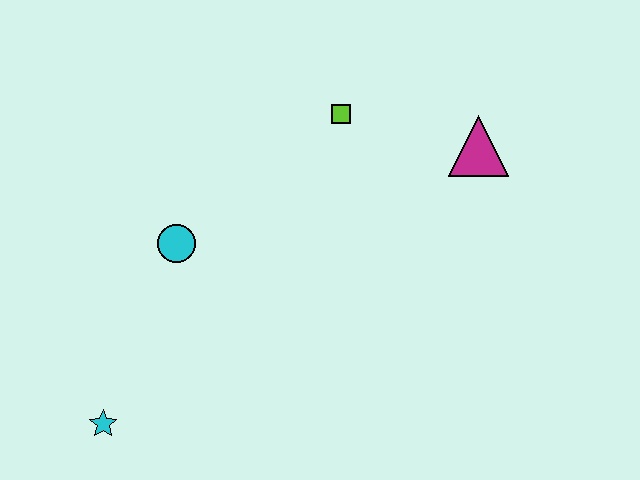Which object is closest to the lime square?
The magenta triangle is closest to the lime square.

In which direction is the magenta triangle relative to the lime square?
The magenta triangle is to the right of the lime square.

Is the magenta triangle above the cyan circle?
Yes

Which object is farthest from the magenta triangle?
The cyan star is farthest from the magenta triangle.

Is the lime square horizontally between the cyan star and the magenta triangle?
Yes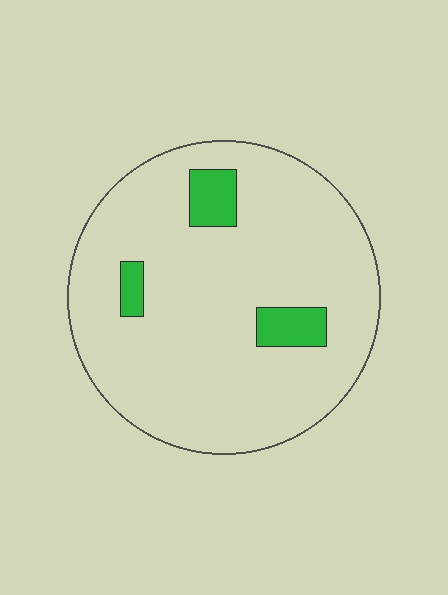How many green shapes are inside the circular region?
3.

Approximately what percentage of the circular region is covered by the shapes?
Approximately 10%.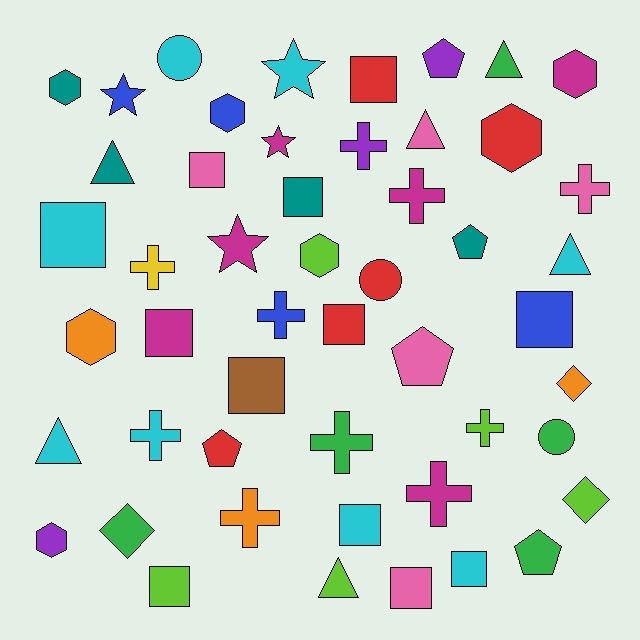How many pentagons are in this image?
There are 5 pentagons.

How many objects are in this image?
There are 50 objects.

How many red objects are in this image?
There are 5 red objects.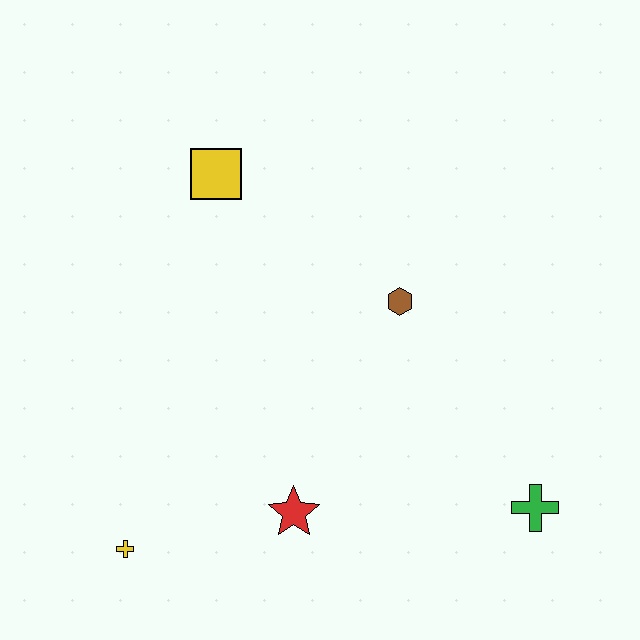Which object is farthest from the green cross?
The yellow square is farthest from the green cross.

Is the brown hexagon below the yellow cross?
No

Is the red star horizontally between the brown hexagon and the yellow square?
Yes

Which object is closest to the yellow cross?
The red star is closest to the yellow cross.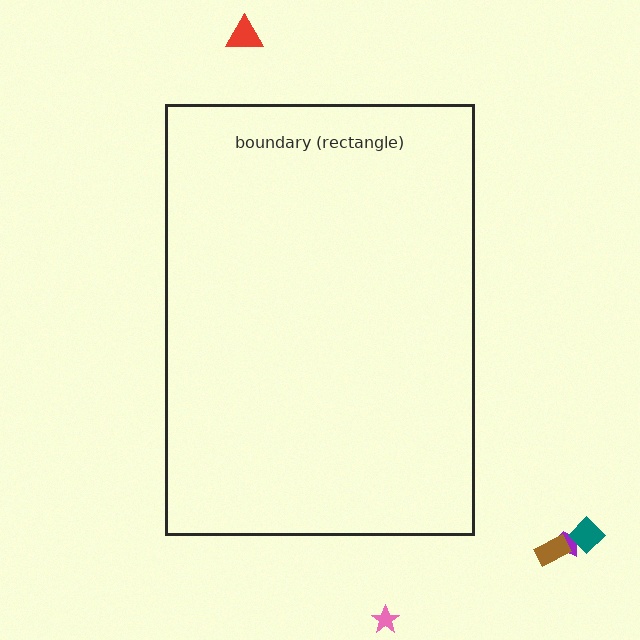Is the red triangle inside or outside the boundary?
Outside.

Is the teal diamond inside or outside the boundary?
Outside.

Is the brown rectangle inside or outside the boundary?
Outside.